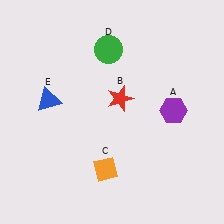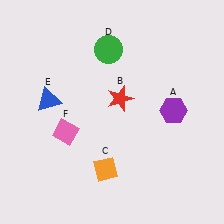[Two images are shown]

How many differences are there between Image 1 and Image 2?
There is 1 difference between the two images.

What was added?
A pink diamond (F) was added in Image 2.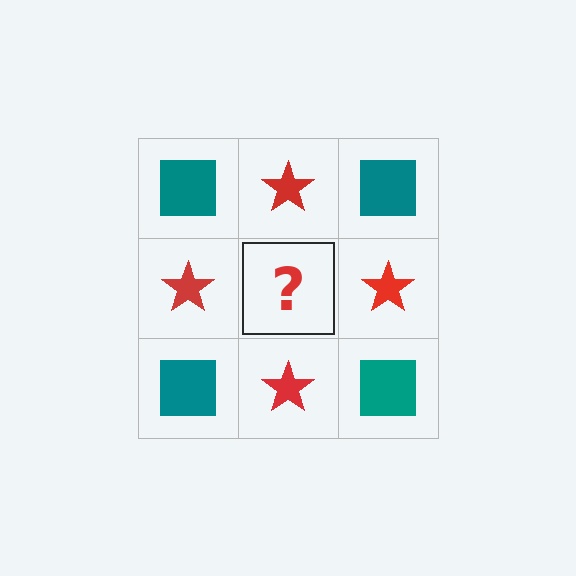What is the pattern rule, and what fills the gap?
The rule is that it alternates teal square and red star in a checkerboard pattern. The gap should be filled with a teal square.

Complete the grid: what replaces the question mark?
The question mark should be replaced with a teal square.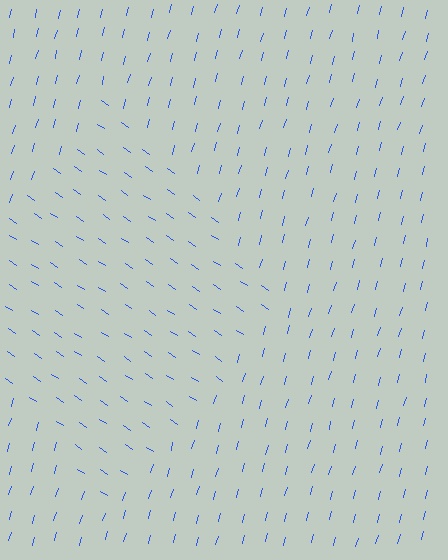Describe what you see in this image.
The image is filled with small blue line segments. A diamond region in the image has lines oriented differently from the surrounding lines, creating a visible texture boundary.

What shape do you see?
I see a diamond.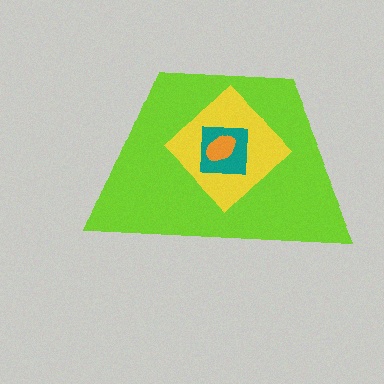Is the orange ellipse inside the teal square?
Yes.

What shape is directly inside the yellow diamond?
The teal square.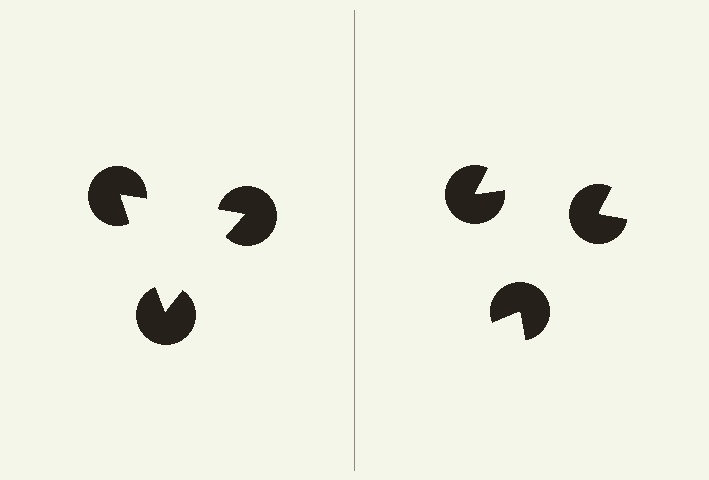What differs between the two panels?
The pac-man discs are positioned identically on both sides; only the wedge orientations differ. On the left they align to a triangle; on the right they are misaligned.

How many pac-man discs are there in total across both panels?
6 — 3 on each side.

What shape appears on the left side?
An illusory triangle.